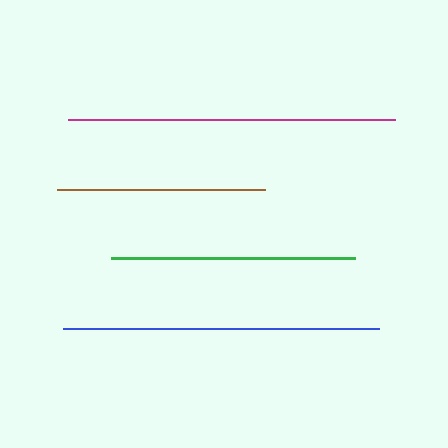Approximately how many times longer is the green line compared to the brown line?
The green line is approximately 1.2 times the length of the brown line.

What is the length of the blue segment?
The blue segment is approximately 316 pixels long.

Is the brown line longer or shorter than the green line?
The green line is longer than the brown line.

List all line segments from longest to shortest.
From longest to shortest: magenta, blue, green, brown.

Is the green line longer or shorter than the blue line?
The blue line is longer than the green line.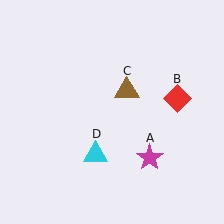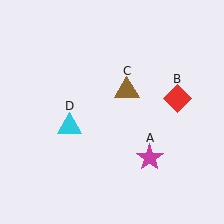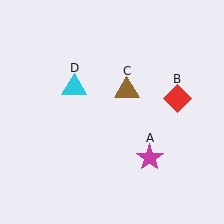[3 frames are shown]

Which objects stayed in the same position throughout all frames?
Magenta star (object A) and red diamond (object B) and brown triangle (object C) remained stationary.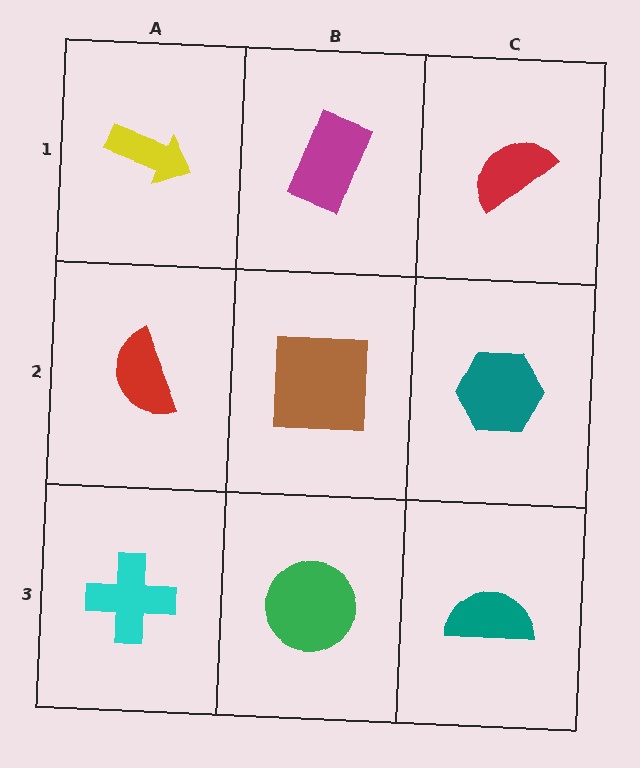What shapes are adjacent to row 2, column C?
A red semicircle (row 1, column C), a teal semicircle (row 3, column C), a brown square (row 2, column B).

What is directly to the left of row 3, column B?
A cyan cross.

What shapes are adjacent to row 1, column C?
A teal hexagon (row 2, column C), a magenta rectangle (row 1, column B).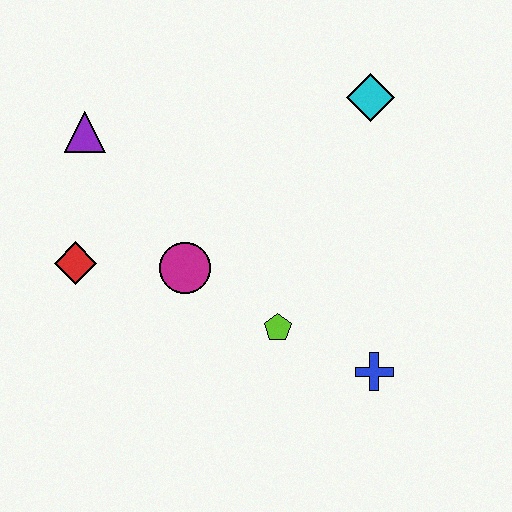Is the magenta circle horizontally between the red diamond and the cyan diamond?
Yes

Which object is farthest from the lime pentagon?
The purple triangle is farthest from the lime pentagon.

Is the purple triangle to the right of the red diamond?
Yes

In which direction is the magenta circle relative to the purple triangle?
The magenta circle is below the purple triangle.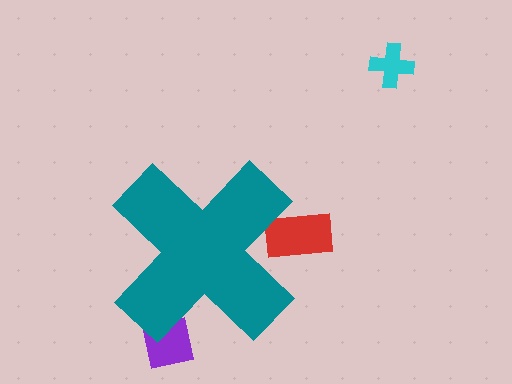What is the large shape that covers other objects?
A teal cross.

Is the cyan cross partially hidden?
No, the cyan cross is fully visible.